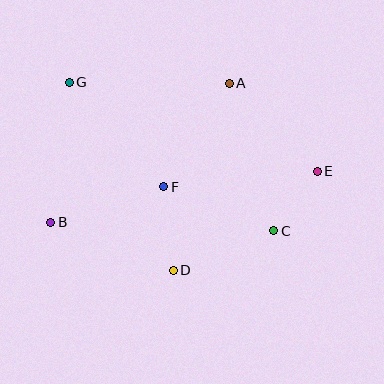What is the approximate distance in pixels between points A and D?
The distance between A and D is approximately 195 pixels.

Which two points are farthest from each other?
Points B and E are farthest from each other.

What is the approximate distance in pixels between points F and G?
The distance between F and G is approximately 141 pixels.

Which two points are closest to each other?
Points C and E are closest to each other.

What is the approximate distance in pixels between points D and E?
The distance between D and E is approximately 174 pixels.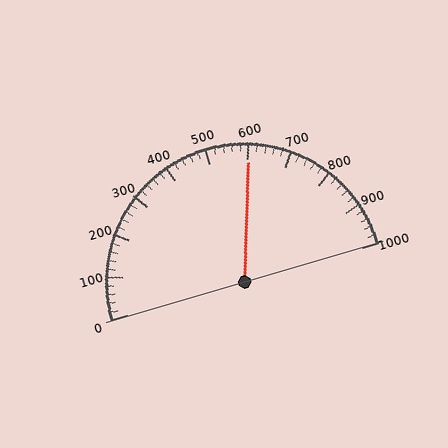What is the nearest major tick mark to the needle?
The nearest major tick mark is 600.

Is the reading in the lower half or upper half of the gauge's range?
The reading is in the upper half of the range (0 to 1000).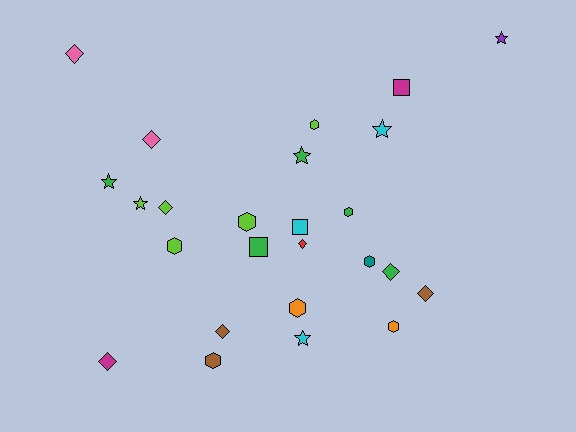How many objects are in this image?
There are 25 objects.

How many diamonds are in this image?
There are 8 diamonds.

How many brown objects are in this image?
There are 3 brown objects.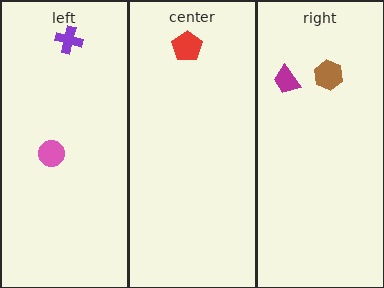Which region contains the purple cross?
The left region.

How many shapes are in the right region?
2.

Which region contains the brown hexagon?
The right region.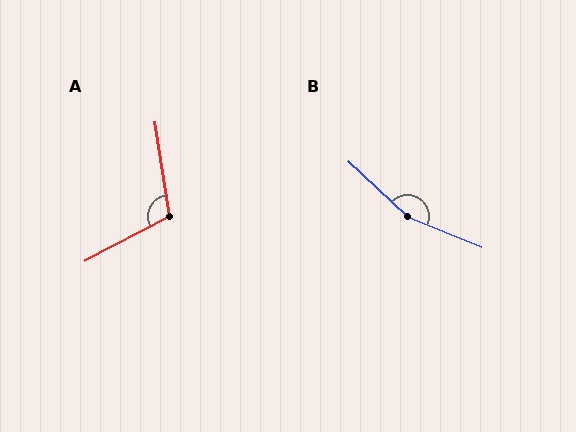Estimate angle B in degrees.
Approximately 159 degrees.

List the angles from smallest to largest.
A (109°), B (159°).